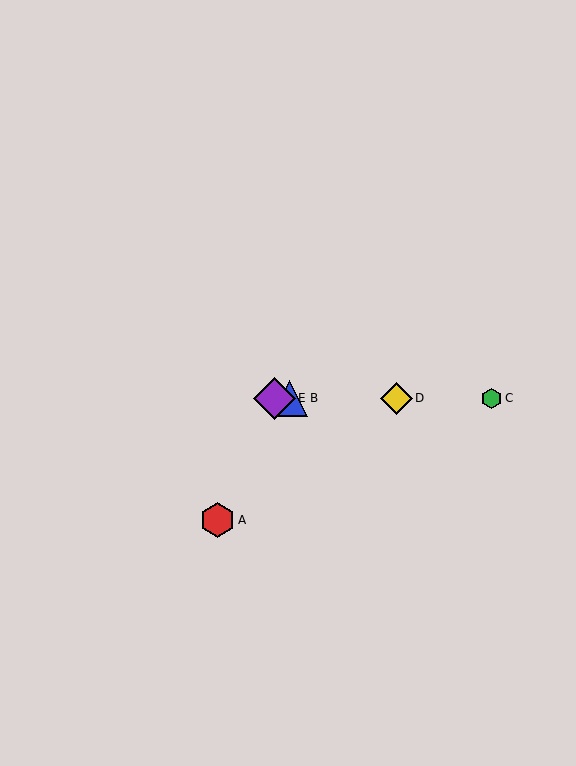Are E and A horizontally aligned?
No, E is at y≈398 and A is at y≈520.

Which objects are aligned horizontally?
Objects B, C, D, E are aligned horizontally.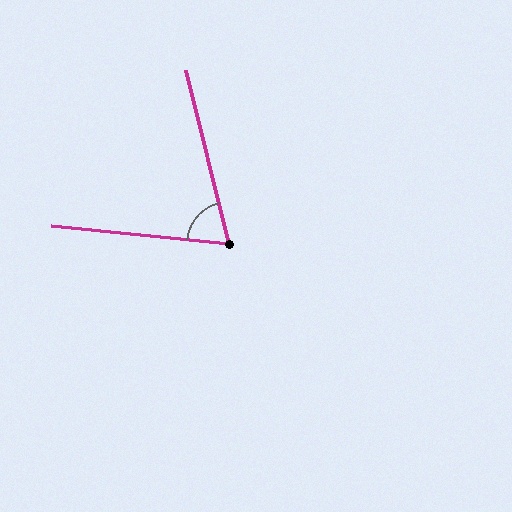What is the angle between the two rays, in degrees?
Approximately 71 degrees.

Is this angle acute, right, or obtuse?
It is acute.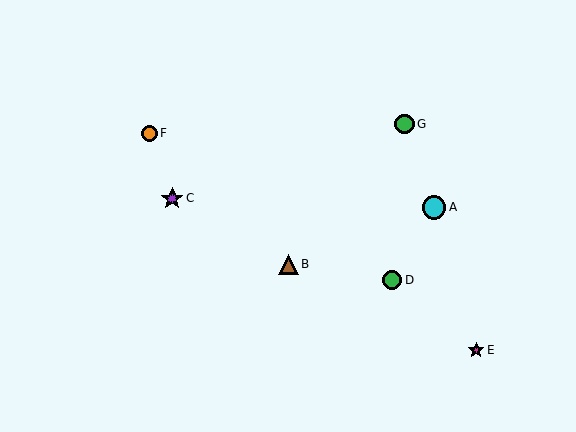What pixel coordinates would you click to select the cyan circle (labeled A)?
Click at (434, 207) to select the cyan circle A.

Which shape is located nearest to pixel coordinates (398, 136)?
The green circle (labeled G) at (404, 124) is nearest to that location.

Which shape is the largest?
The cyan circle (labeled A) is the largest.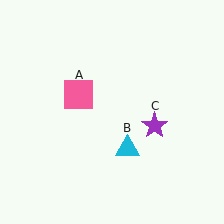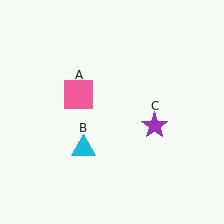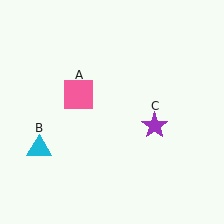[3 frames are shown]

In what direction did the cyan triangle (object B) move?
The cyan triangle (object B) moved left.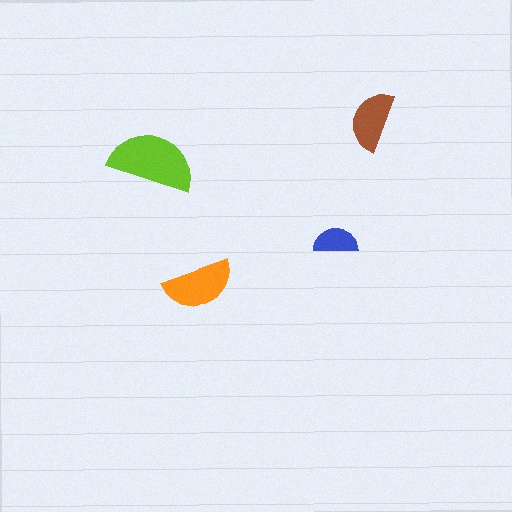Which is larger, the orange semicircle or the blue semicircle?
The orange one.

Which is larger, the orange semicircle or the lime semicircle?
The lime one.